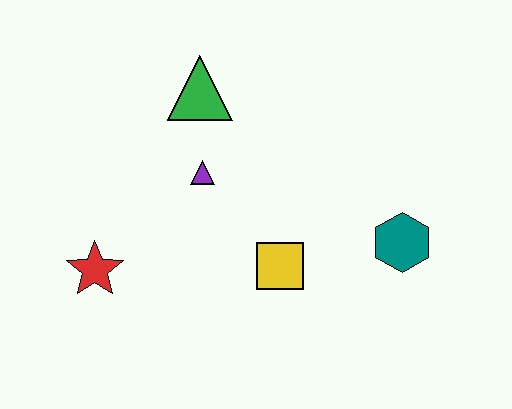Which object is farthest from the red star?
The teal hexagon is farthest from the red star.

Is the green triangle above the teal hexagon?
Yes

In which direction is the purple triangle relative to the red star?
The purple triangle is to the right of the red star.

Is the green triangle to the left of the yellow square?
Yes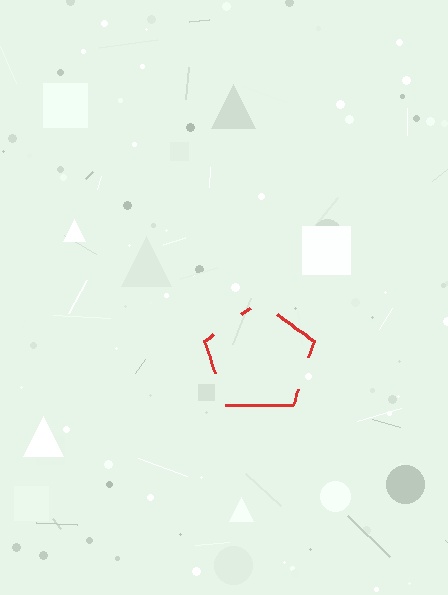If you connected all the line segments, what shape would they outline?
They would outline a pentagon.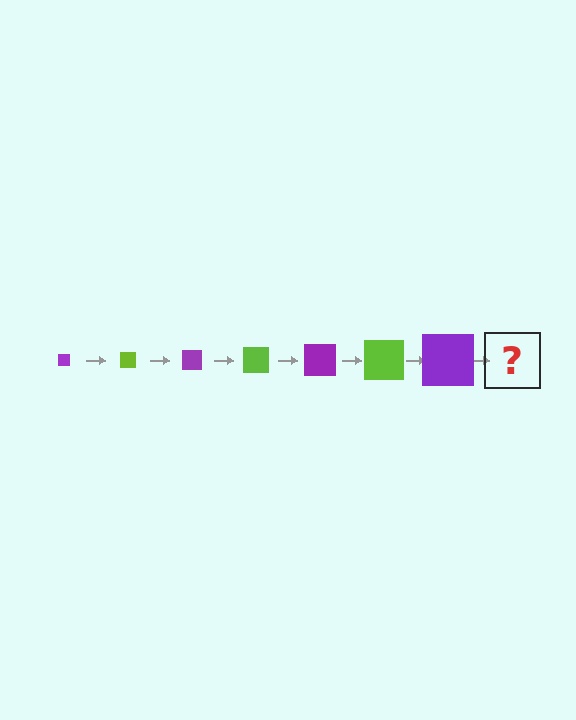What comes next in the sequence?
The next element should be a lime square, larger than the previous one.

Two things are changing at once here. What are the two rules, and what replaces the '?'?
The two rules are that the square grows larger each step and the color cycles through purple and lime. The '?' should be a lime square, larger than the previous one.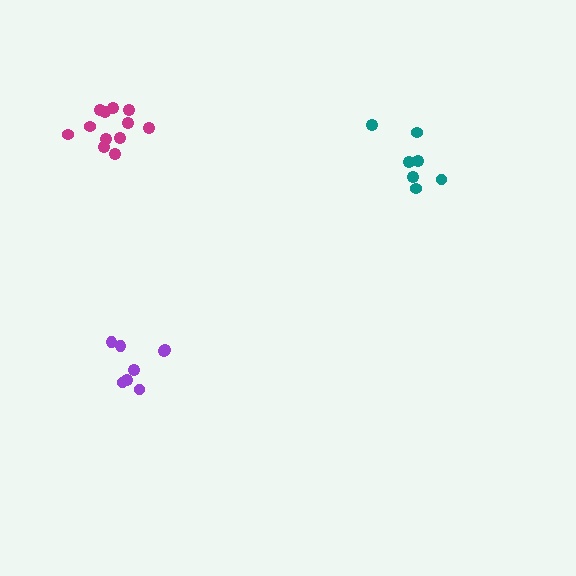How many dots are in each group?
Group 1: 12 dots, Group 2: 7 dots, Group 3: 8 dots (27 total).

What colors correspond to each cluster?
The clusters are colored: magenta, teal, purple.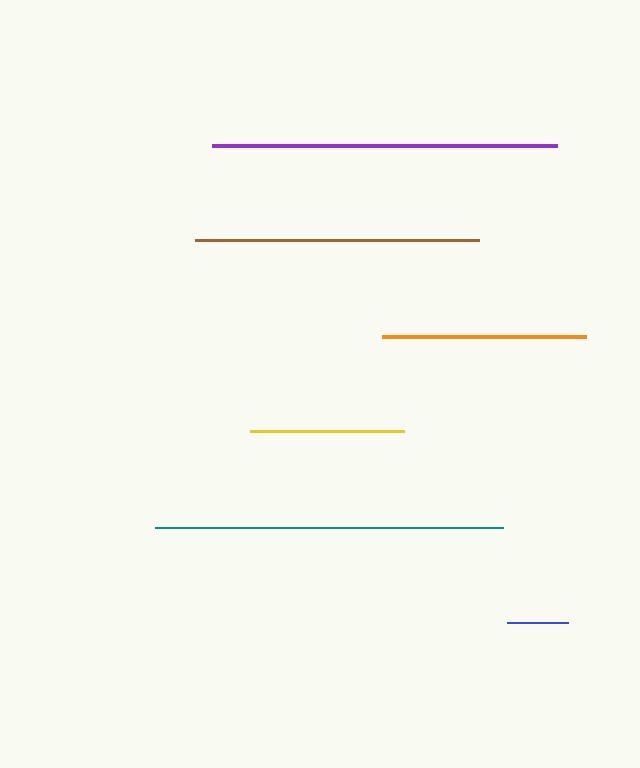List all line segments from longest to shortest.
From longest to shortest: teal, purple, brown, orange, yellow, blue.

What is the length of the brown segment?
The brown segment is approximately 285 pixels long.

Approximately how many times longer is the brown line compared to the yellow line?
The brown line is approximately 1.8 times the length of the yellow line.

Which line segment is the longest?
The teal line is the longest at approximately 348 pixels.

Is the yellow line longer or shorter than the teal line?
The teal line is longer than the yellow line.